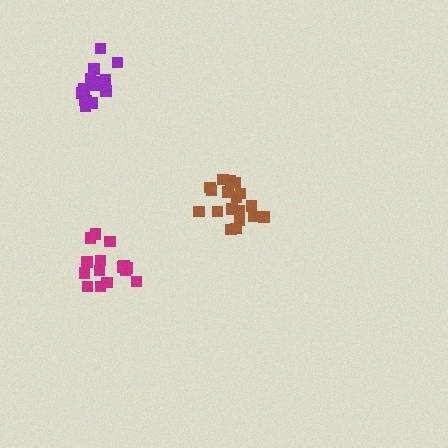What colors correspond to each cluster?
The clusters are colored: magenta, brown, purple.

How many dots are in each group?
Group 1: 15 dots, Group 2: 18 dots, Group 3: 16 dots (49 total).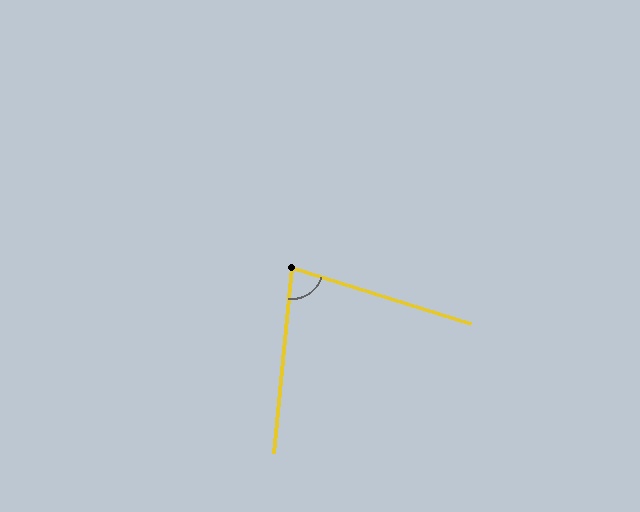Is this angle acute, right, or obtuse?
It is acute.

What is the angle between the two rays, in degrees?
Approximately 78 degrees.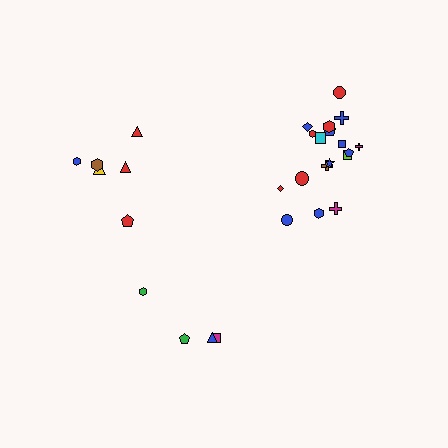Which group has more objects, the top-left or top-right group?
The top-right group.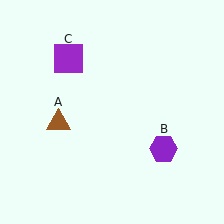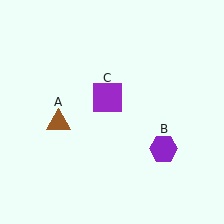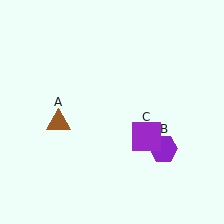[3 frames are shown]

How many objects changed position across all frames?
1 object changed position: purple square (object C).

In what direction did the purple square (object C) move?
The purple square (object C) moved down and to the right.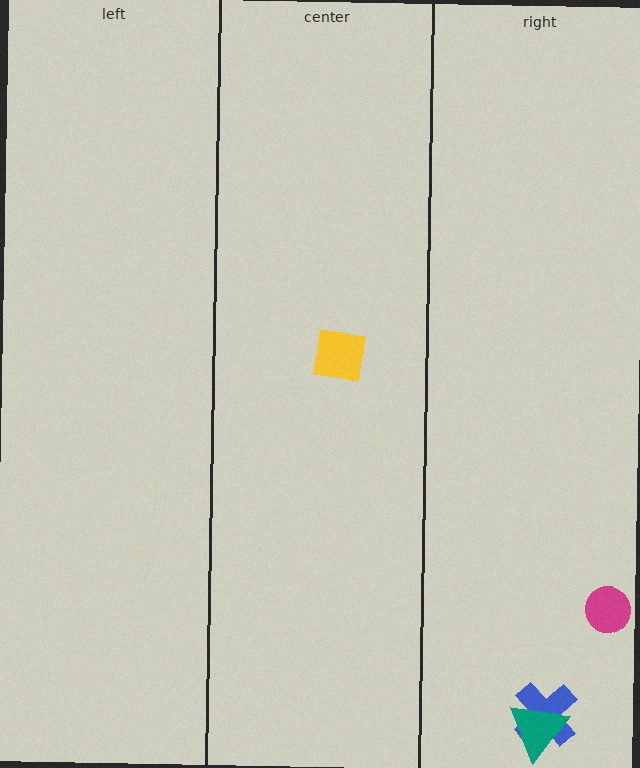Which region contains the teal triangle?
The right region.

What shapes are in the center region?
The yellow square.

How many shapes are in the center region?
1.